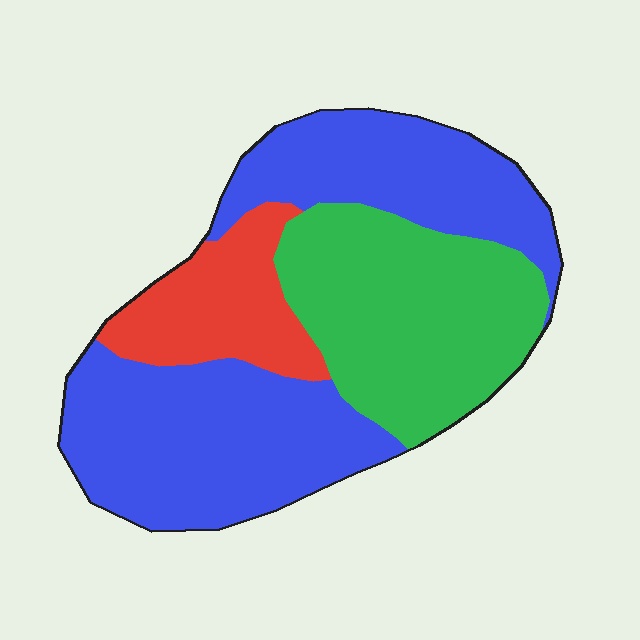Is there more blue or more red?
Blue.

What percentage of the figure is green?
Green takes up between a sixth and a third of the figure.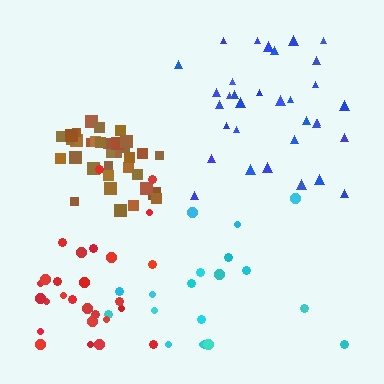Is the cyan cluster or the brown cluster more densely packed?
Brown.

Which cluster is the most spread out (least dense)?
Cyan.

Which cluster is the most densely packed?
Brown.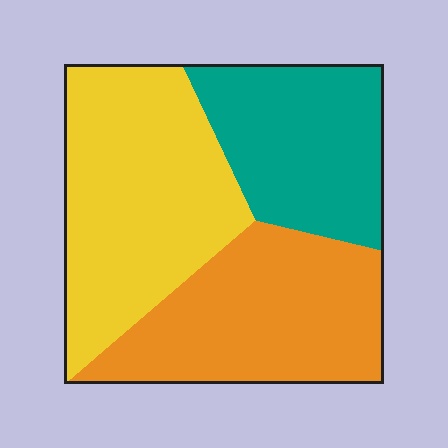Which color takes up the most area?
Yellow, at roughly 40%.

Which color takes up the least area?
Teal, at roughly 25%.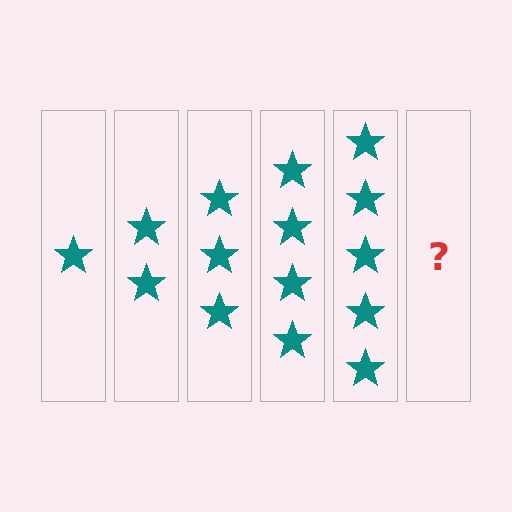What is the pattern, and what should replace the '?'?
The pattern is that each step adds one more star. The '?' should be 6 stars.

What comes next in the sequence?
The next element should be 6 stars.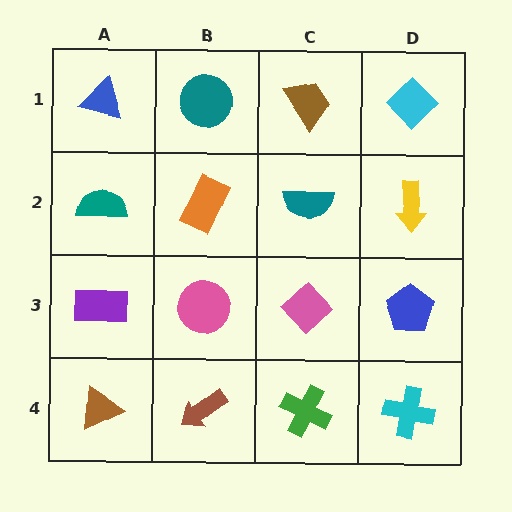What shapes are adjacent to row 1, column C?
A teal semicircle (row 2, column C), a teal circle (row 1, column B), a cyan diamond (row 1, column D).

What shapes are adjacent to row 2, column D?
A cyan diamond (row 1, column D), a blue pentagon (row 3, column D), a teal semicircle (row 2, column C).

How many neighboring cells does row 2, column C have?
4.